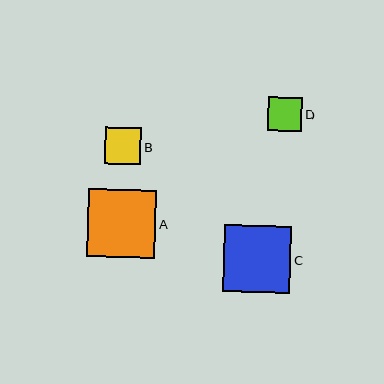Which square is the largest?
Square A is the largest with a size of approximately 68 pixels.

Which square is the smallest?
Square D is the smallest with a size of approximately 35 pixels.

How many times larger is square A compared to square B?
Square A is approximately 1.9 times the size of square B.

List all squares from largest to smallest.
From largest to smallest: A, C, B, D.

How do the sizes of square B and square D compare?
Square B and square D are approximately the same size.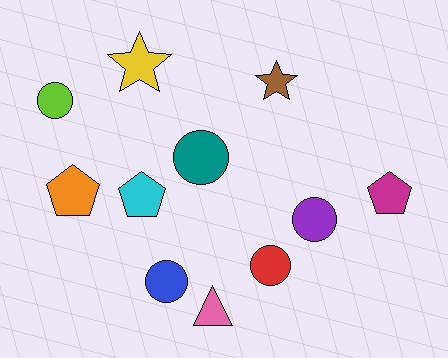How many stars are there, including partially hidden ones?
There are 2 stars.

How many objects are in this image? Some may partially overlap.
There are 11 objects.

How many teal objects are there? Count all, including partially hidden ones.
There is 1 teal object.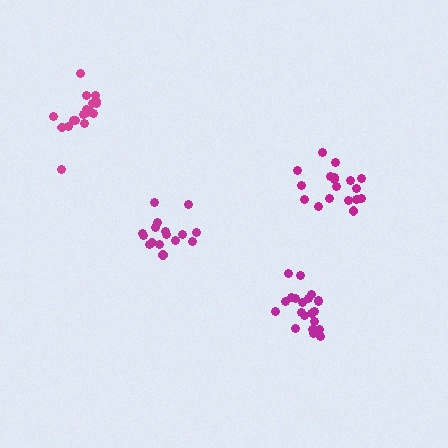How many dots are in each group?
Group 1: 18 dots, Group 2: 19 dots, Group 3: 21 dots, Group 4: 16 dots (74 total).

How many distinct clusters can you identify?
There are 4 distinct clusters.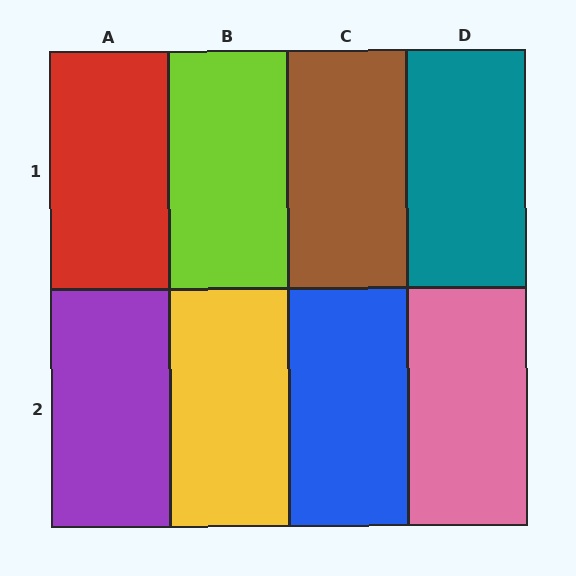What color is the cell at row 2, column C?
Blue.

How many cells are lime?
1 cell is lime.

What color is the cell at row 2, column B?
Yellow.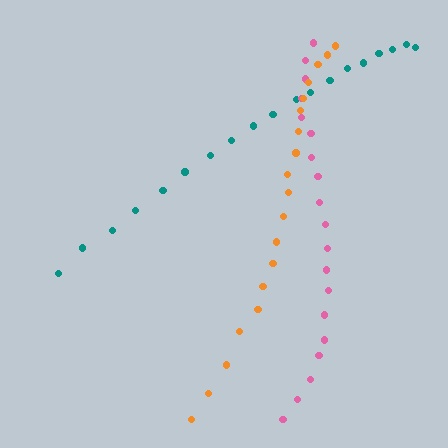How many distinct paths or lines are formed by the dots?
There are 3 distinct paths.